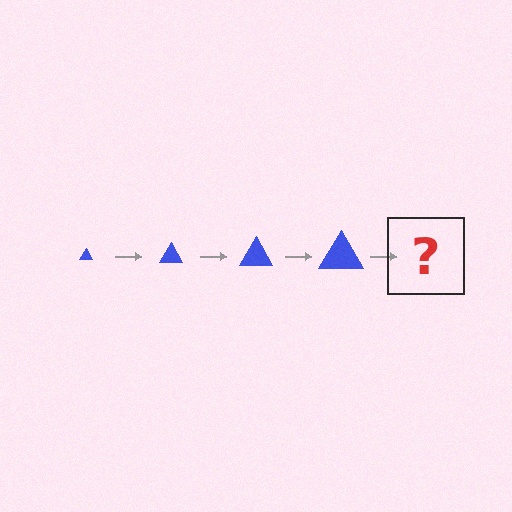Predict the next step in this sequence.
The next step is a blue triangle, larger than the previous one.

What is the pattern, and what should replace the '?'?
The pattern is that the triangle gets progressively larger each step. The '?' should be a blue triangle, larger than the previous one.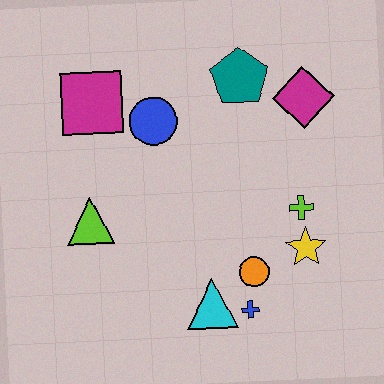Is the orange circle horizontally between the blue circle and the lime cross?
Yes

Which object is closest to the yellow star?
The lime cross is closest to the yellow star.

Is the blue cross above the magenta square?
No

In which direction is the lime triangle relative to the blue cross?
The lime triangle is to the left of the blue cross.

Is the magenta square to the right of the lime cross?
No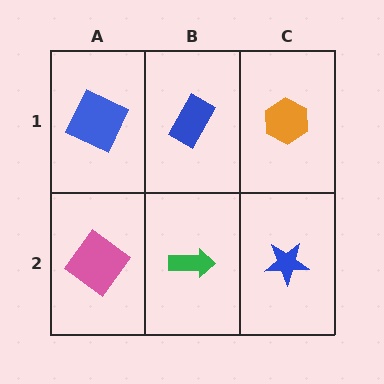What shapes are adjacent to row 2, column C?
An orange hexagon (row 1, column C), a green arrow (row 2, column B).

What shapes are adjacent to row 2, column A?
A blue square (row 1, column A), a green arrow (row 2, column B).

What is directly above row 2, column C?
An orange hexagon.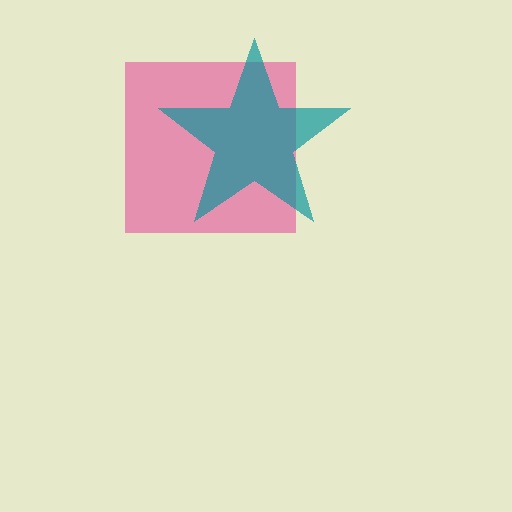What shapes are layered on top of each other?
The layered shapes are: a pink square, a teal star.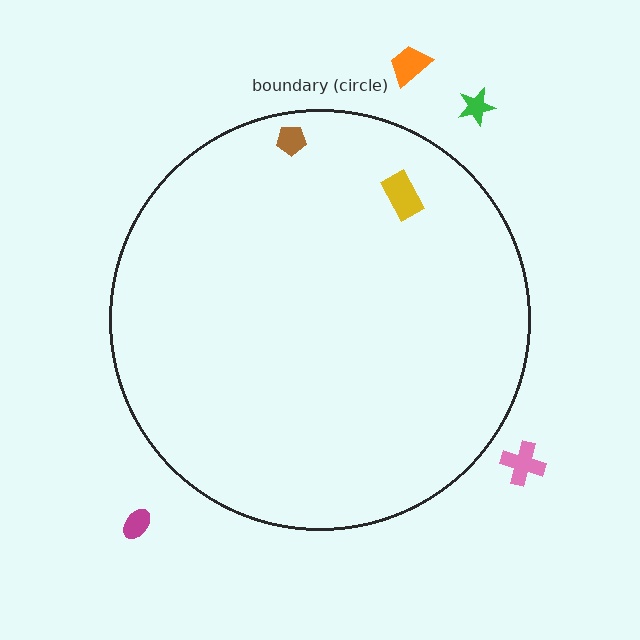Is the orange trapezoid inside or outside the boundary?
Outside.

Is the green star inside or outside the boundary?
Outside.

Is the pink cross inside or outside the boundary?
Outside.